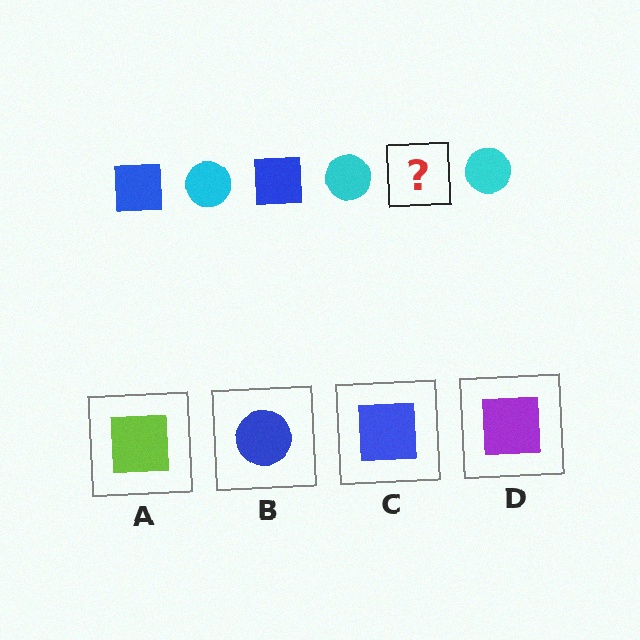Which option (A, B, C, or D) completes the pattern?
C.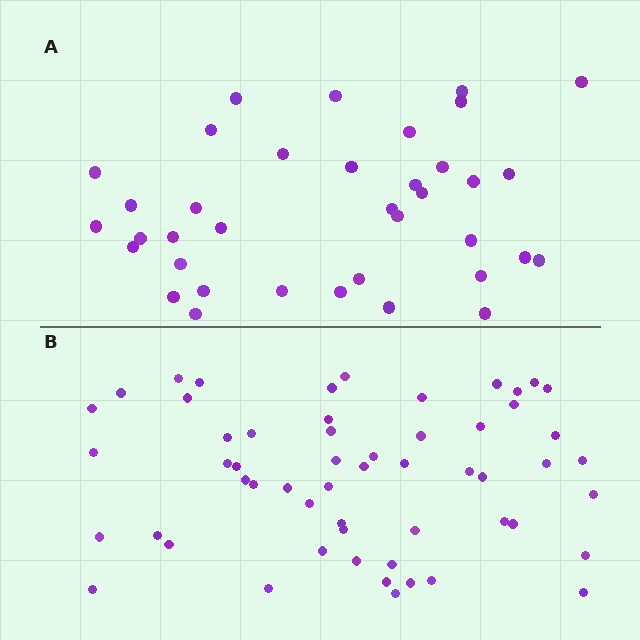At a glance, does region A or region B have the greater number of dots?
Region B (the bottom region) has more dots.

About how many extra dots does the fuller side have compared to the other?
Region B has approximately 20 more dots than region A.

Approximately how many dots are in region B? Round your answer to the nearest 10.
About 60 dots. (The exact count is 56, which rounds to 60.)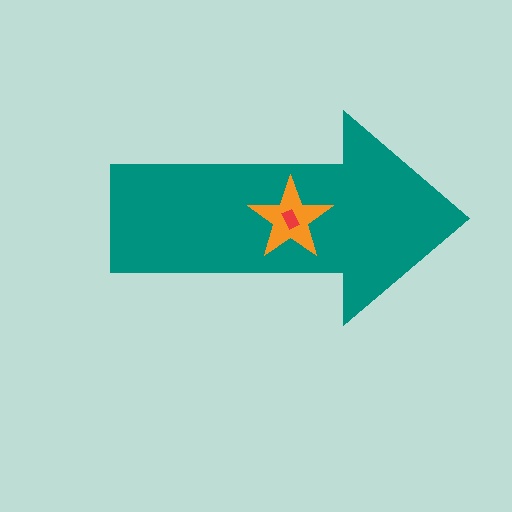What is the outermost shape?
The teal arrow.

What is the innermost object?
The red rectangle.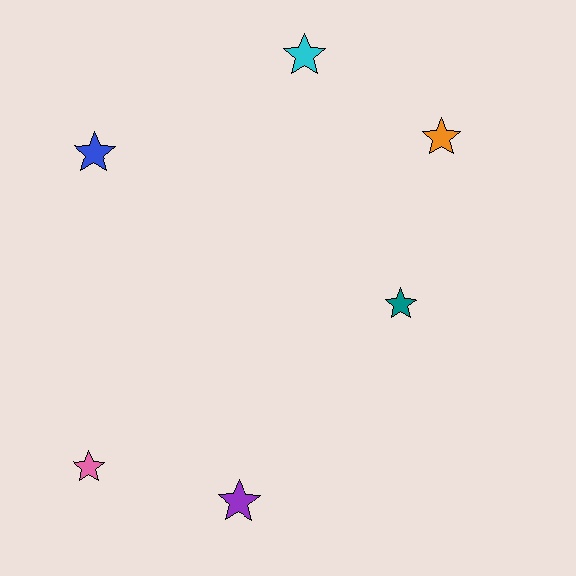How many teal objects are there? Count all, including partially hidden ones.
There is 1 teal object.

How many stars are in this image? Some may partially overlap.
There are 6 stars.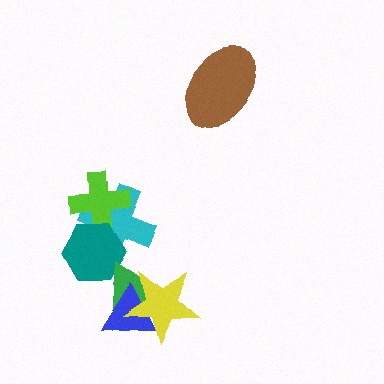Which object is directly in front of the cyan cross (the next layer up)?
The lime cross is directly in front of the cyan cross.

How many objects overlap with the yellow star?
2 objects overlap with the yellow star.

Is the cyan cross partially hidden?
Yes, it is partially covered by another shape.